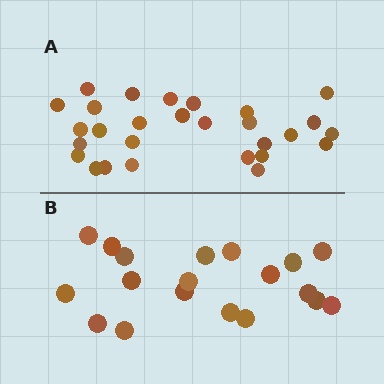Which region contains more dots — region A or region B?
Region A (the top region) has more dots.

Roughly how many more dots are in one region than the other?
Region A has roughly 8 or so more dots than region B.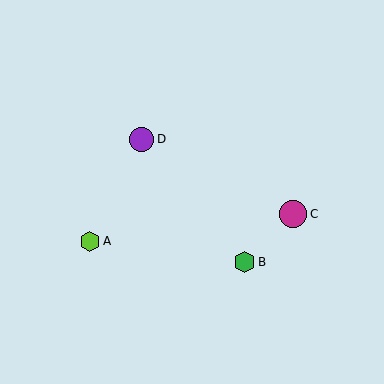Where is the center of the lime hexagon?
The center of the lime hexagon is at (90, 241).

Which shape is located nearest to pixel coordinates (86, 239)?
The lime hexagon (labeled A) at (90, 241) is nearest to that location.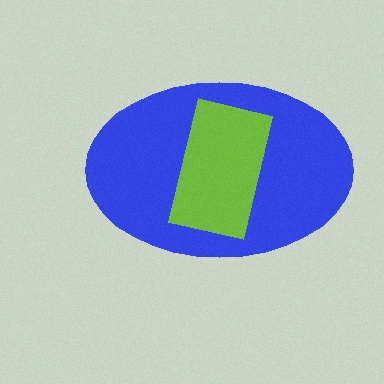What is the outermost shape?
The blue ellipse.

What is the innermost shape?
The lime rectangle.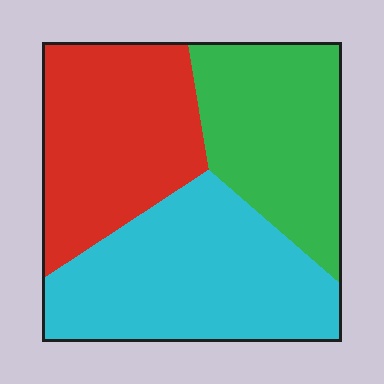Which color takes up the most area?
Cyan, at roughly 40%.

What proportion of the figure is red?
Red covers 32% of the figure.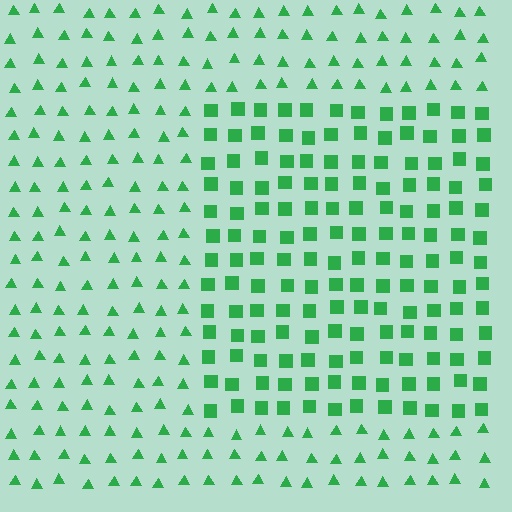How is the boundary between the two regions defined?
The boundary is defined by a change in element shape: squares inside vs. triangles outside. All elements share the same color and spacing.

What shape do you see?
I see a rectangle.